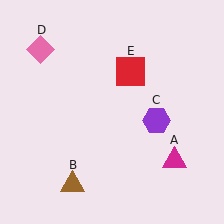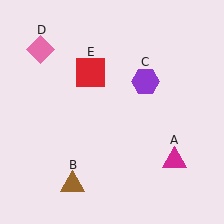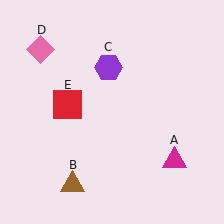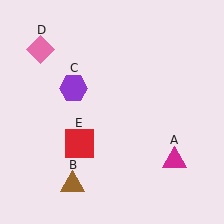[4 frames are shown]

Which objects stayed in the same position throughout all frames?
Magenta triangle (object A) and brown triangle (object B) and pink diamond (object D) remained stationary.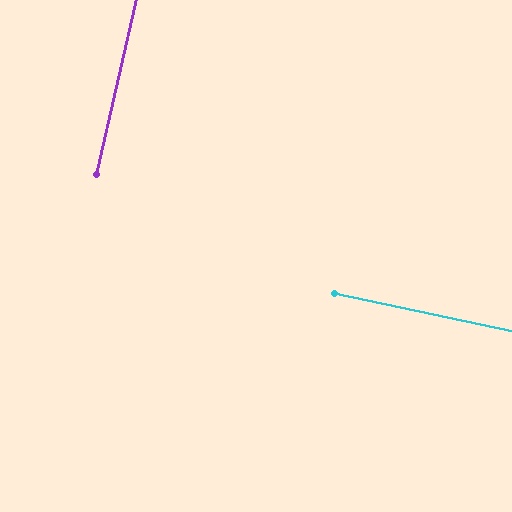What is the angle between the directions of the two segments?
Approximately 89 degrees.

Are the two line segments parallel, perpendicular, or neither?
Perpendicular — they meet at approximately 89°.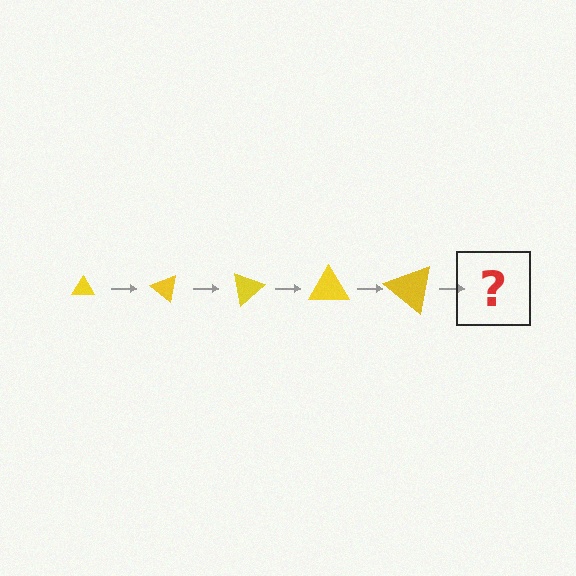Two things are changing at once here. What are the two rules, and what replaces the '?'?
The two rules are that the triangle grows larger each step and it rotates 40 degrees each step. The '?' should be a triangle, larger than the previous one and rotated 200 degrees from the start.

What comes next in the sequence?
The next element should be a triangle, larger than the previous one and rotated 200 degrees from the start.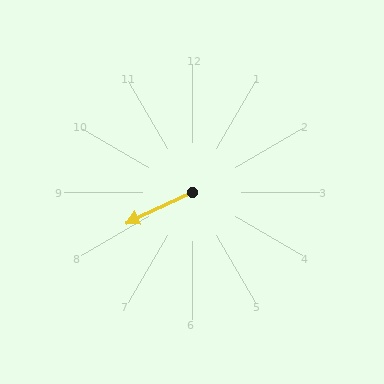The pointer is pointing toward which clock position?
Roughly 8 o'clock.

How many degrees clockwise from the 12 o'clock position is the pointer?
Approximately 245 degrees.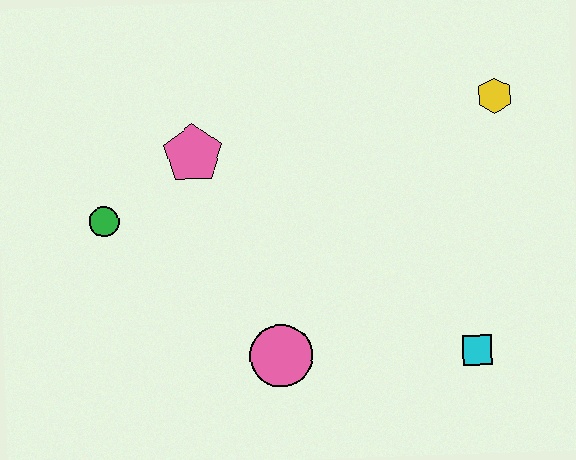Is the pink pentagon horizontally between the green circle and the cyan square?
Yes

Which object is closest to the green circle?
The pink pentagon is closest to the green circle.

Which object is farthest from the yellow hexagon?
The green circle is farthest from the yellow hexagon.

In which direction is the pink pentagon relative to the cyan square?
The pink pentagon is to the left of the cyan square.